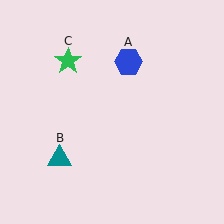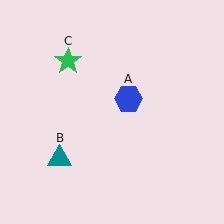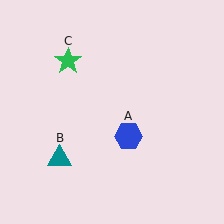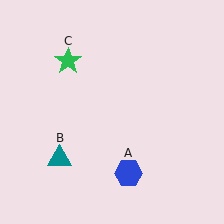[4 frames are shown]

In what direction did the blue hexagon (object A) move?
The blue hexagon (object A) moved down.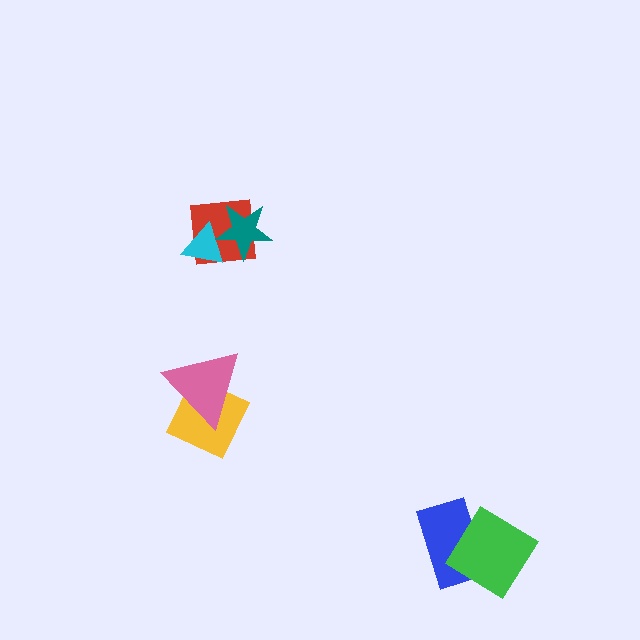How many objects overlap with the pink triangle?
1 object overlaps with the pink triangle.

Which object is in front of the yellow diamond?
The pink triangle is in front of the yellow diamond.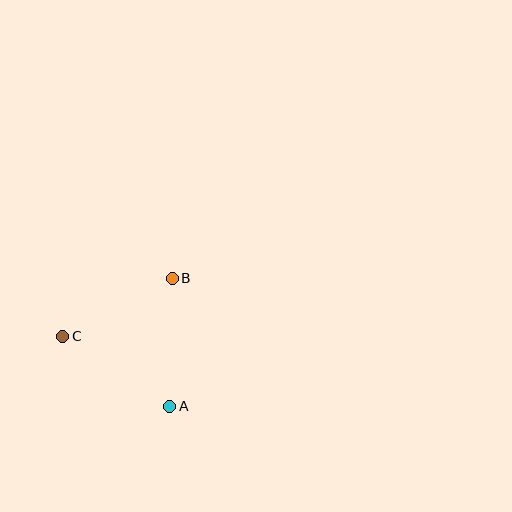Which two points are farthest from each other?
Points A and B are farthest from each other.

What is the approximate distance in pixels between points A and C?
The distance between A and C is approximately 128 pixels.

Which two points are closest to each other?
Points B and C are closest to each other.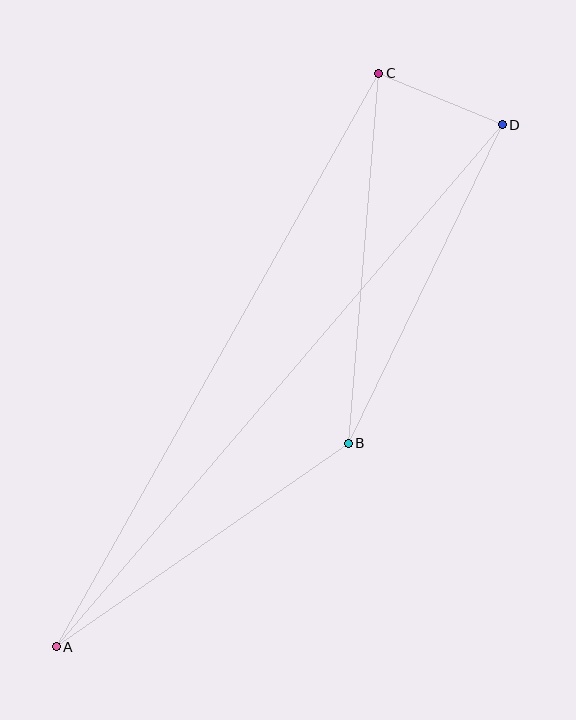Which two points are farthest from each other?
Points A and D are farthest from each other.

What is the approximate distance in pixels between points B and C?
The distance between B and C is approximately 371 pixels.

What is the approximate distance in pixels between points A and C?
The distance between A and C is approximately 658 pixels.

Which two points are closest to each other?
Points C and D are closest to each other.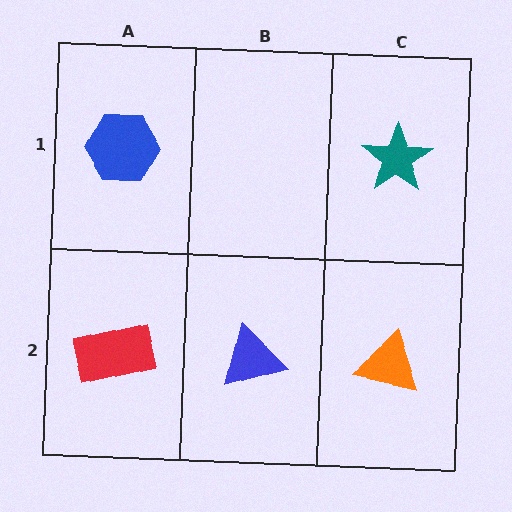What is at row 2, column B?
A blue triangle.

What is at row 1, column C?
A teal star.